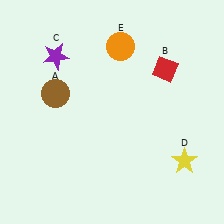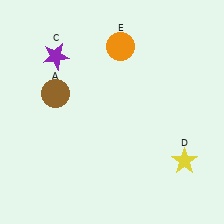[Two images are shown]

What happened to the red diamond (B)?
The red diamond (B) was removed in Image 2. It was in the top-right area of Image 1.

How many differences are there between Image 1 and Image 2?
There is 1 difference between the two images.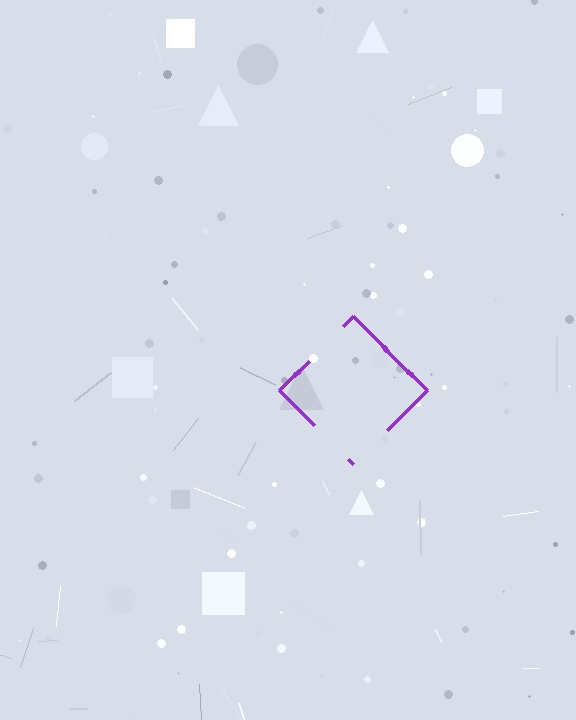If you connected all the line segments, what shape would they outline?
They would outline a diamond.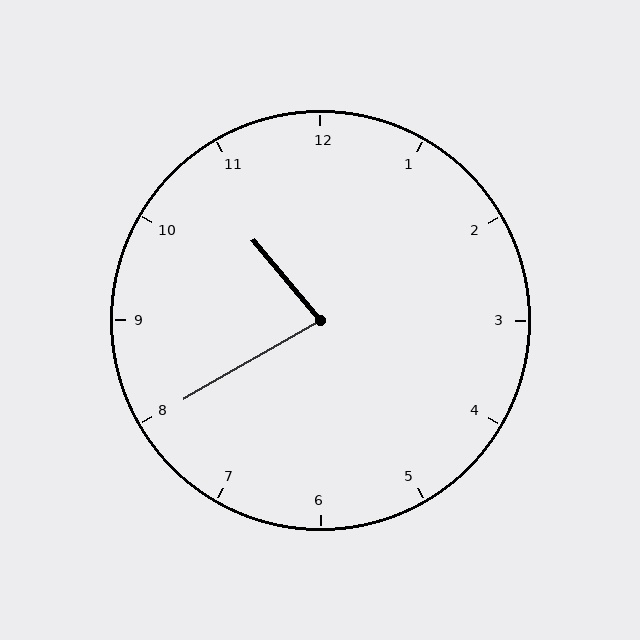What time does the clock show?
10:40.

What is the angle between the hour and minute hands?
Approximately 80 degrees.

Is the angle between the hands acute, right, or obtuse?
It is acute.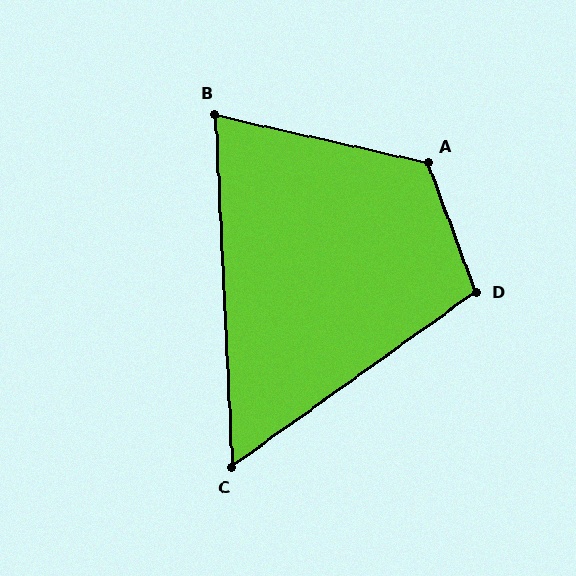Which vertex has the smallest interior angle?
C, at approximately 57 degrees.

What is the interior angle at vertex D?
Approximately 105 degrees (obtuse).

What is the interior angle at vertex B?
Approximately 75 degrees (acute).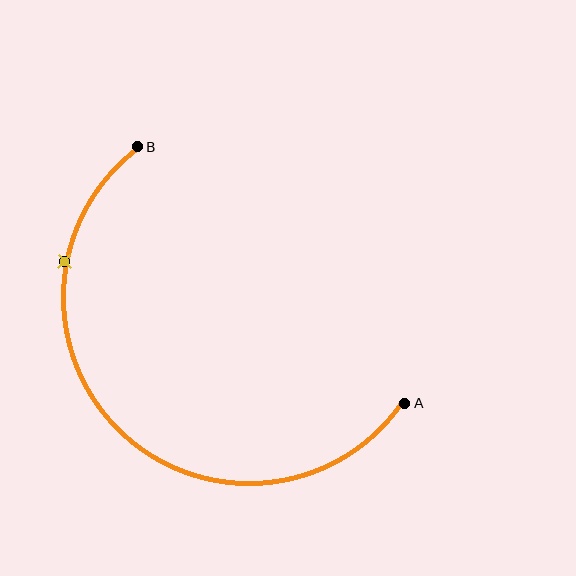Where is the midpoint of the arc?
The arc midpoint is the point on the curve farthest from the straight line joining A and B. It sits below and to the left of that line.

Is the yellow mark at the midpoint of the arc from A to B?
No. The yellow mark lies on the arc but is closer to endpoint B. The arc midpoint would be at the point on the curve equidistant along the arc from both A and B.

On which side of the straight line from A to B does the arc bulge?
The arc bulges below and to the left of the straight line connecting A and B.